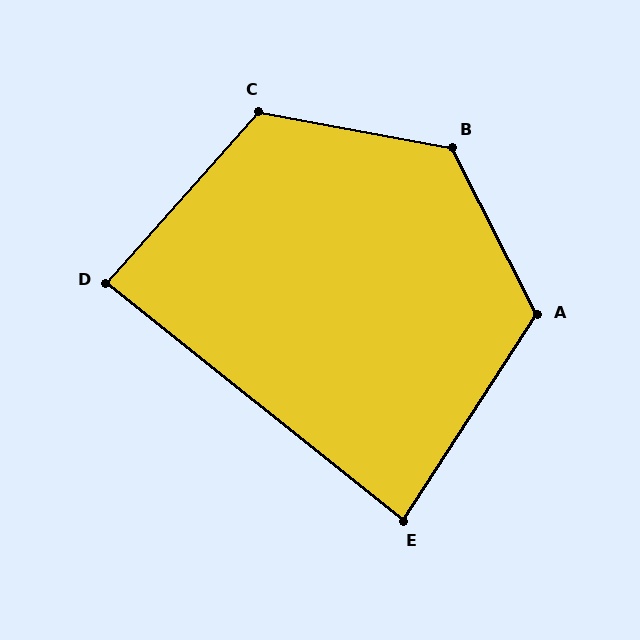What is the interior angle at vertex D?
Approximately 87 degrees (approximately right).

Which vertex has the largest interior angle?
B, at approximately 128 degrees.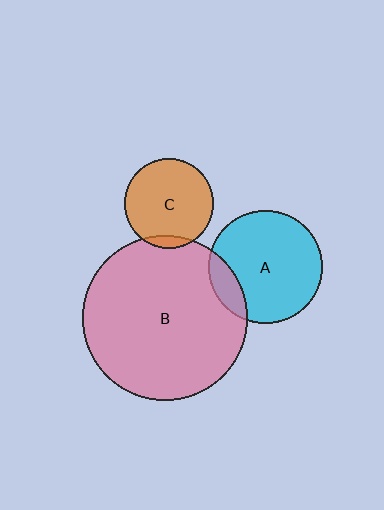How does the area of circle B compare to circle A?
Approximately 2.1 times.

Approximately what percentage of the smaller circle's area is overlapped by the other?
Approximately 15%.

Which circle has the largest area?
Circle B (pink).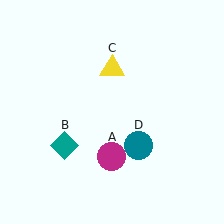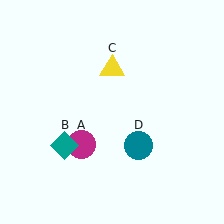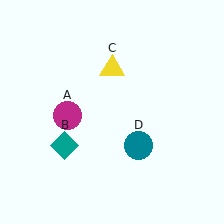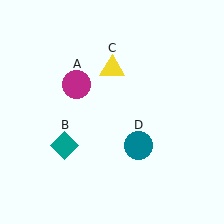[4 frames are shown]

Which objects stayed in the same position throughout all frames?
Teal diamond (object B) and yellow triangle (object C) and teal circle (object D) remained stationary.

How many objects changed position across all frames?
1 object changed position: magenta circle (object A).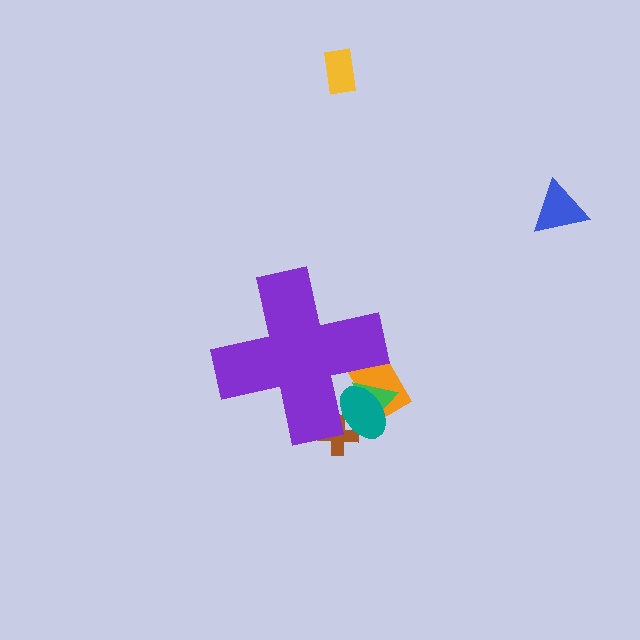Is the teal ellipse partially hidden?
Yes, the teal ellipse is partially hidden behind the purple cross.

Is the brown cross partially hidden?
Yes, the brown cross is partially hidden behind the purple cross.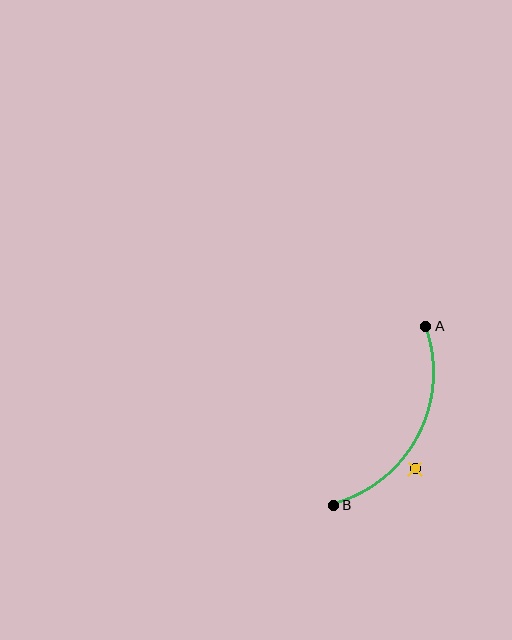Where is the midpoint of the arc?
The arc midpoint is the point on the curve farthest from the straight line joining A and B. It sits to the right of that line.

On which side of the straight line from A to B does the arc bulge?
The arc bulges to the right of the straight line connecting A and B.